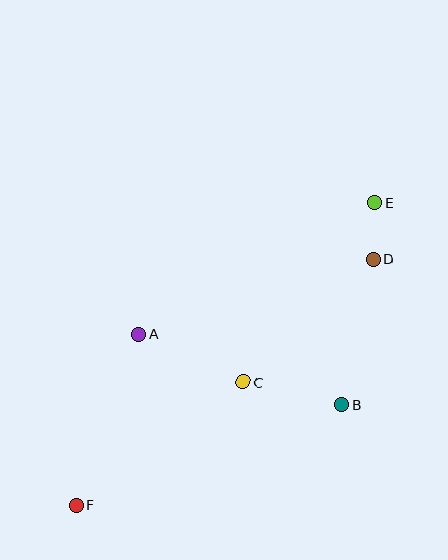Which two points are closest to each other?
Points D and E are closest to each other.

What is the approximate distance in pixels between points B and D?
The distance between B and D is approximately 148 pixels.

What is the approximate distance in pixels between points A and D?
The distance between A and D is approximately 246 pixels.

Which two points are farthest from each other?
Points E and F are farthest from each other.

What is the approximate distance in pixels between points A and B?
The distance between A and B is approximately 214 pixels.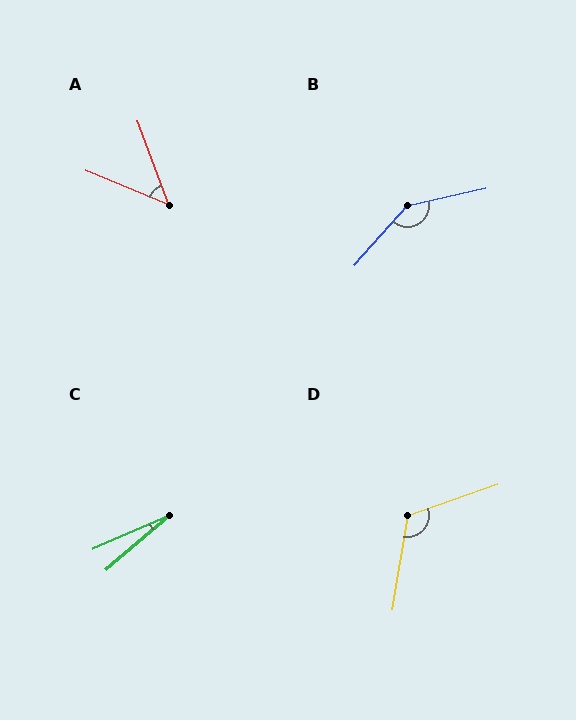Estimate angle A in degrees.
Approximately 47 degrees.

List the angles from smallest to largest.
C (17°), A (47°), D (118°), B (144°).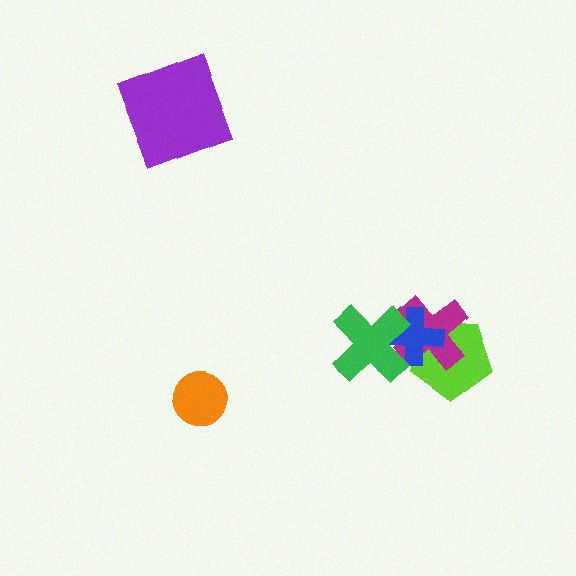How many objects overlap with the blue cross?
3 objects overlap with the blue cross.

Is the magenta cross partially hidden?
Yes, it is partially covered by another shape.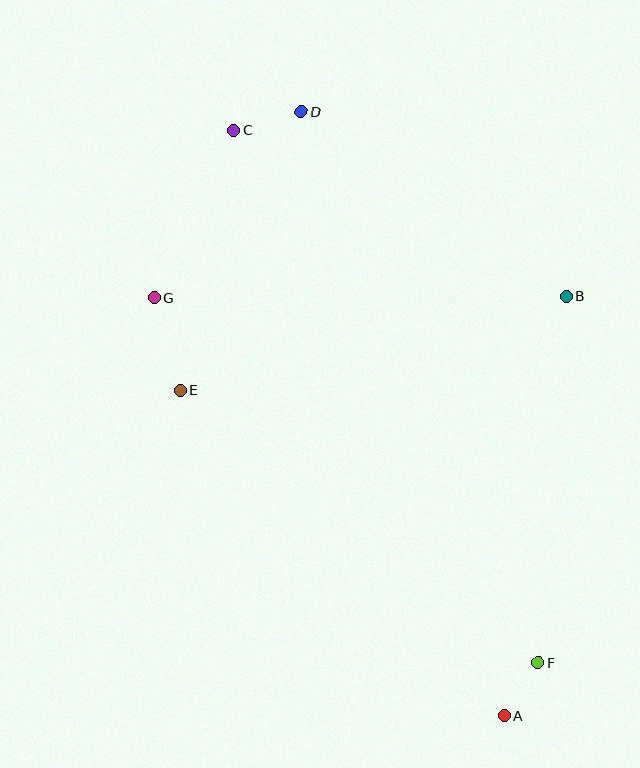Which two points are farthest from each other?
Points A and C are farthest from each other.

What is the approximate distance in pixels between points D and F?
The distance between D and F is approximately 600 pixels.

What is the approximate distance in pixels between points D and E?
The distance between D and E is approximately 304 pixels.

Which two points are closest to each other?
Points A and F are closest to each other.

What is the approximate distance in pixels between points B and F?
The distance between B and F is approximately 367 pixels.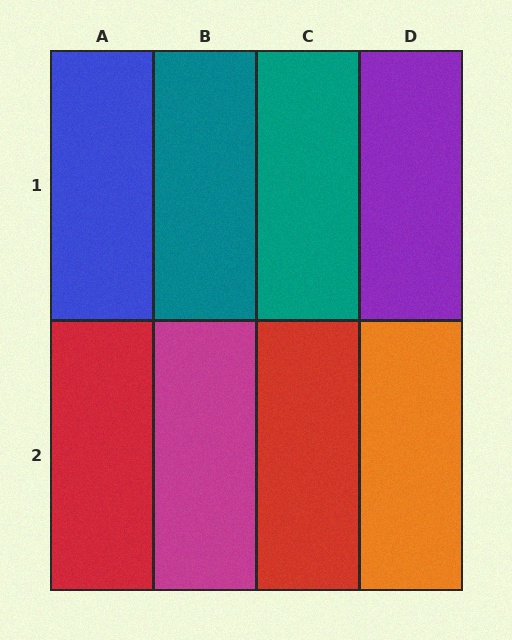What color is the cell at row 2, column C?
Red.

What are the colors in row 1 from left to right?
Blue, teal, teal, purple.